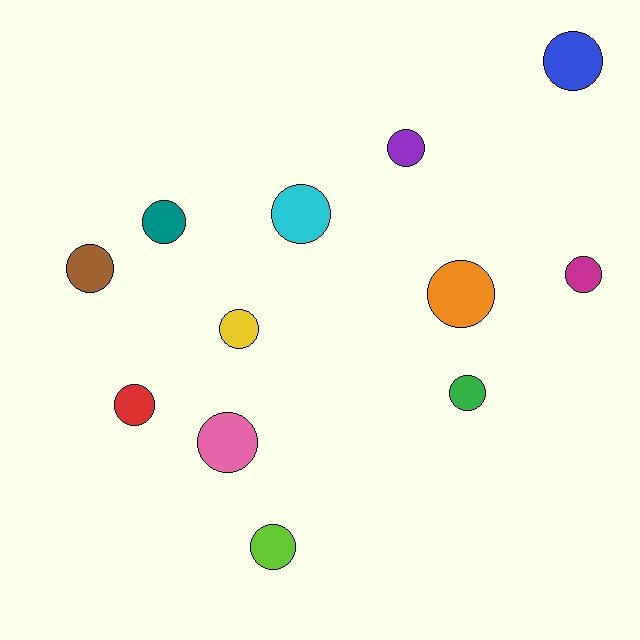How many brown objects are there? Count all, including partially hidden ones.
There is 1 brown object.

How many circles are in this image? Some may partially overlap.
There are 12 circles.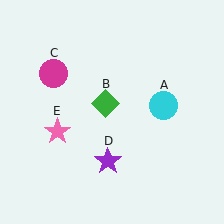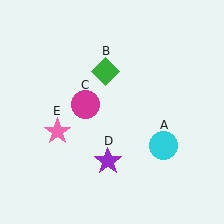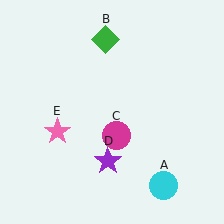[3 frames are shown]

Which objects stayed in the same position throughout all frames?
Purple star (object D) and pink star (object E) remained stationary.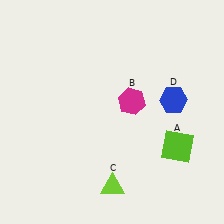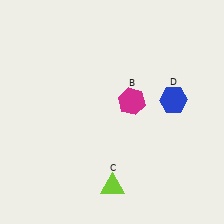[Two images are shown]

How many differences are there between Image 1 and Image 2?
There is 1 difference between the two images.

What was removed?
The lime square (A) was removed in Image 2.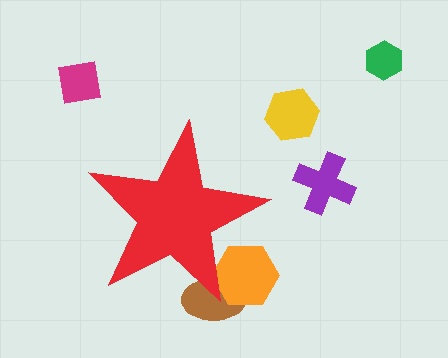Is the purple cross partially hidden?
No, the purple cross is fully visible.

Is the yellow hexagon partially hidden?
No, the yellow hexagon is fully visible.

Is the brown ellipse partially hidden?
Yes, the brown ellipse is partially hidden behind the red star.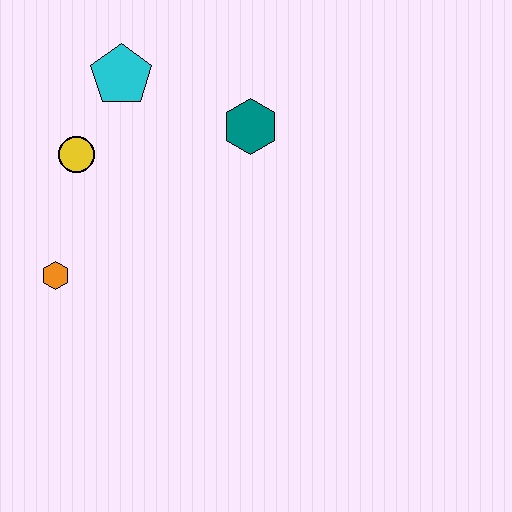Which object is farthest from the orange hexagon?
The teal hexagon is farthest from the orange hexagon.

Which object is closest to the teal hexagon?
The cyan pentagon is closest to the teal hexagon.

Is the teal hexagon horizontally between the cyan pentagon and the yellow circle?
No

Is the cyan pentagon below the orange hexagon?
No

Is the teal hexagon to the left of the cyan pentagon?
No